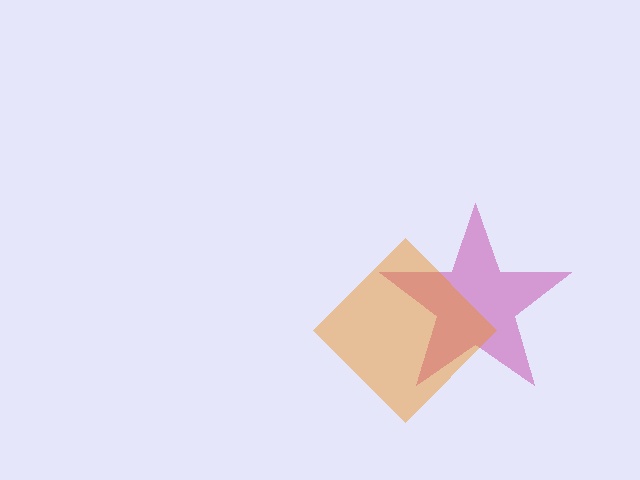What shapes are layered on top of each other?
The layered shapes are: a magenta star, an orange diamond.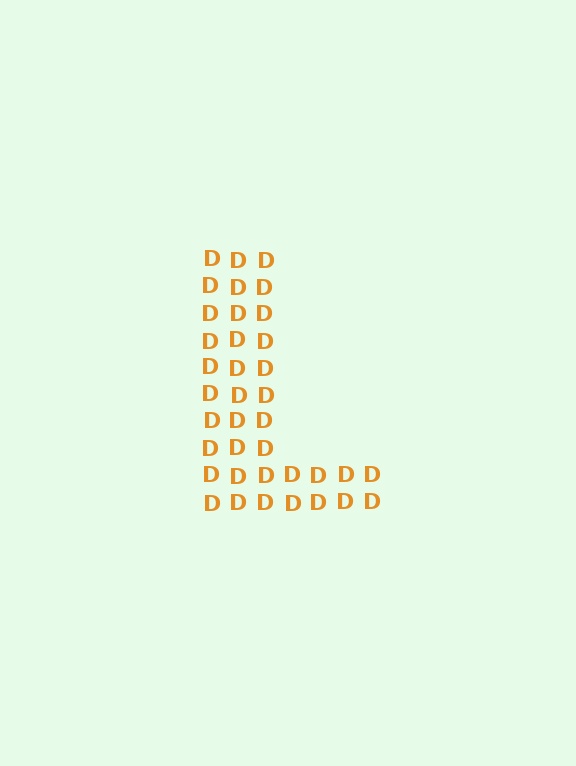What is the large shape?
The large shape is the letter L.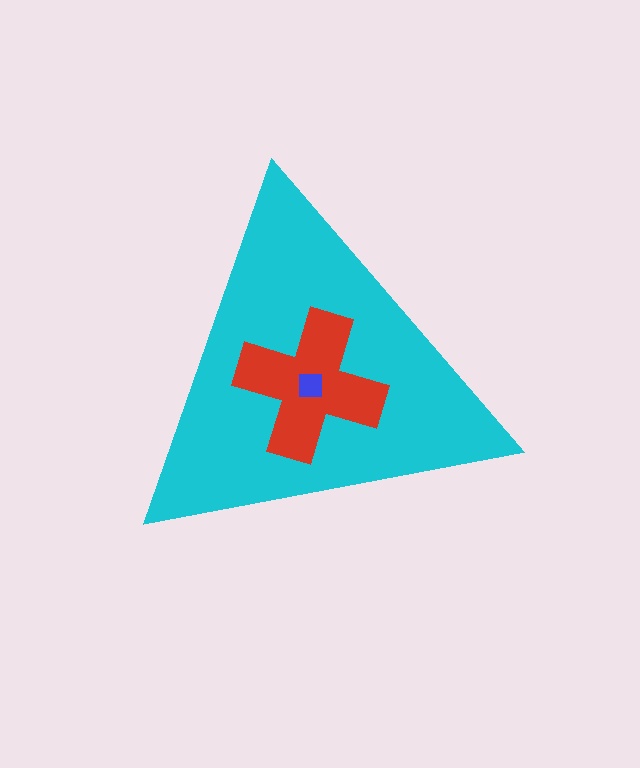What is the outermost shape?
The cyan triangle.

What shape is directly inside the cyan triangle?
The red cross.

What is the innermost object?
The blue square.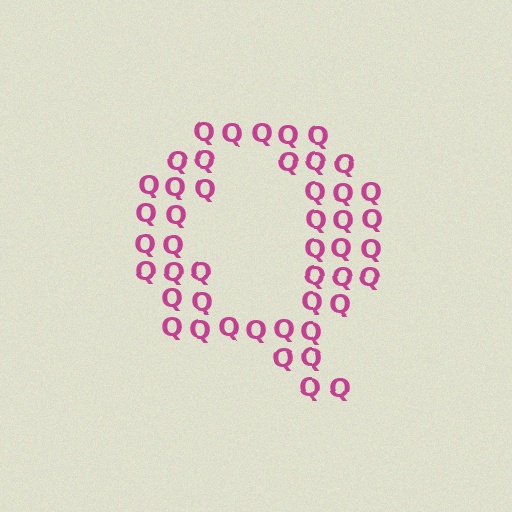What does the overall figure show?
The overall figure shows the letter Q.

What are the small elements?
The small elements are letter Q's.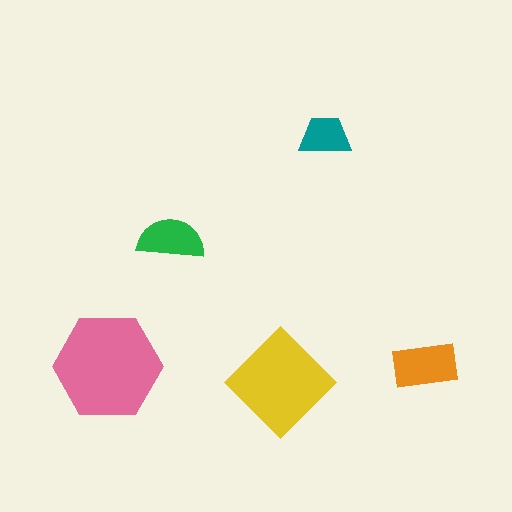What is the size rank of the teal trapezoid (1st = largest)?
5th.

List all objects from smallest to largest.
The teal trapezoid, the green semicircle, the orange rectangle, the yellow diamond, the pink hexagon.